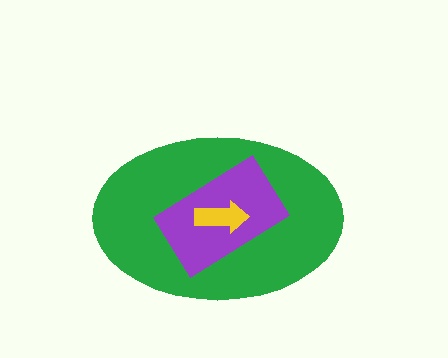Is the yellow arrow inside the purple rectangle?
Yes.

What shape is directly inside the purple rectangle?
The yellow arrow.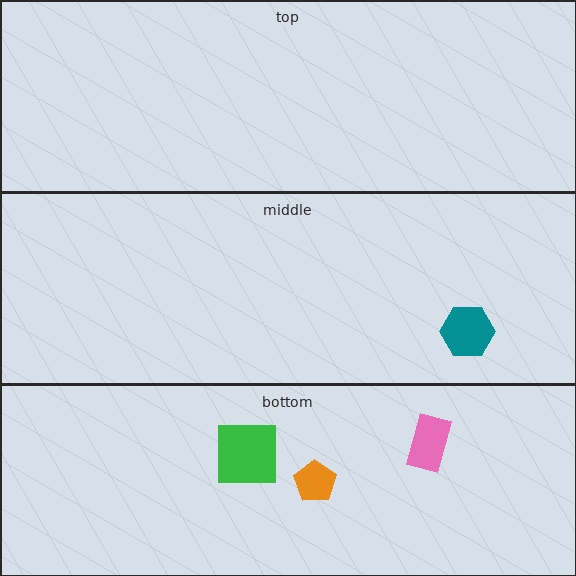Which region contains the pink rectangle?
The bottom region.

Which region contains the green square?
The bottom region.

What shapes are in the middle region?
The teal hexagon.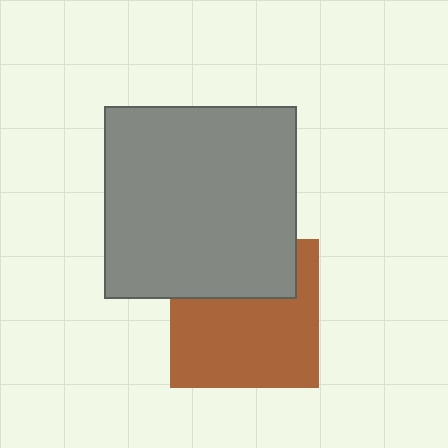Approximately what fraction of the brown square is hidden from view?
Roughly 35% of the brown square is hidden behind the gray square.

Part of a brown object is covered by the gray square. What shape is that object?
It is a square.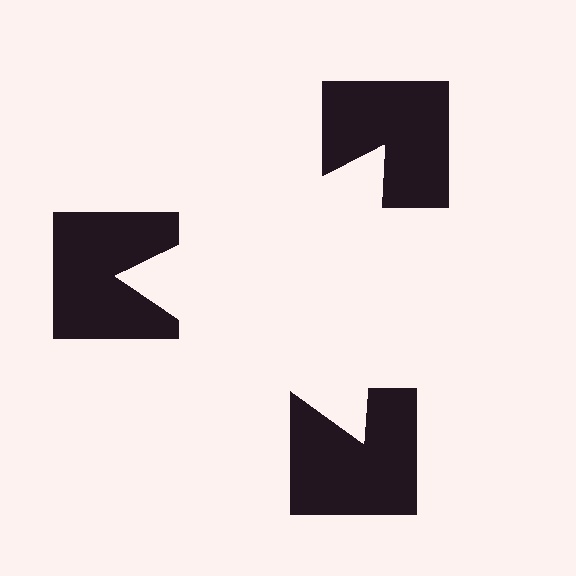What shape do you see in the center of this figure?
An illusory triangle — its edges are inferred from the aligned wedge cuts in the notched squares, not physically drawn.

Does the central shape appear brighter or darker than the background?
It typically appears slightly brighter than the background, even though no actual brightness change is drawn.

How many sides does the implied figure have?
3 sides.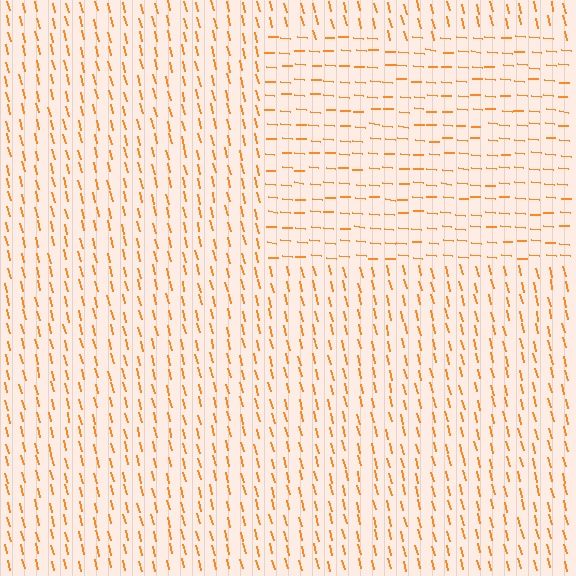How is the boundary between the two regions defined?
The boundary is defined purely by a change in line orientation (approximately 72 degrees difference). All lines are the same color and thickness.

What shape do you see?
I see a rectangle.